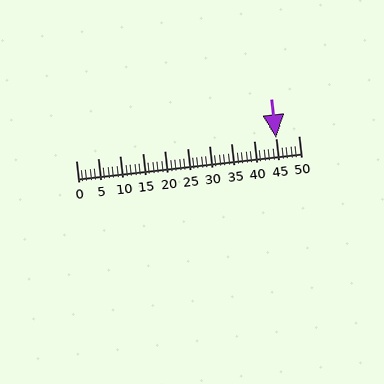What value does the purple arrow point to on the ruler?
The purple arrow points to approximately 45.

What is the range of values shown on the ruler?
The ruler shows values from 0 to 50.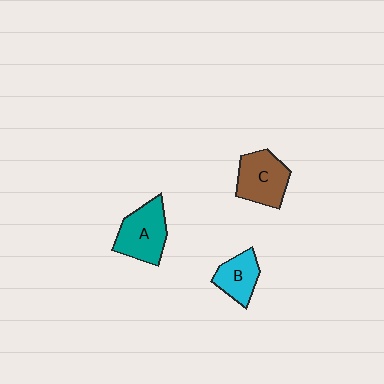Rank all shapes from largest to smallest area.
From largest to smallest: A (teal), C (brown), B (cyan).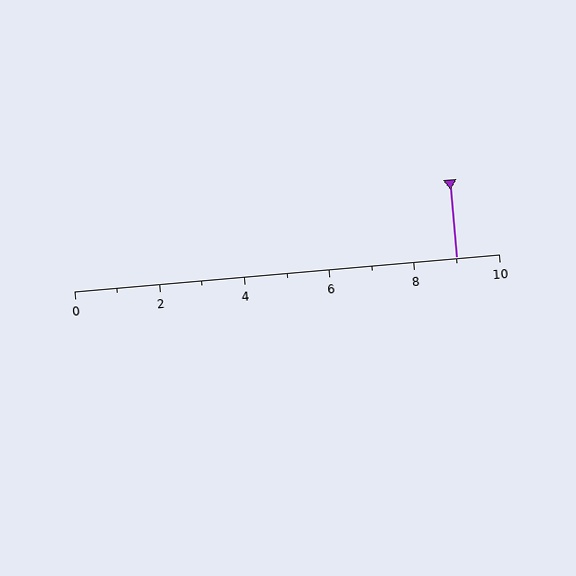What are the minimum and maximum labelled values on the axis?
The axis runs from 0 to 10.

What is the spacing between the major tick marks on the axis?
The major ticks are spaced 2 apart.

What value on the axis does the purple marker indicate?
The marker indicates approximately 9.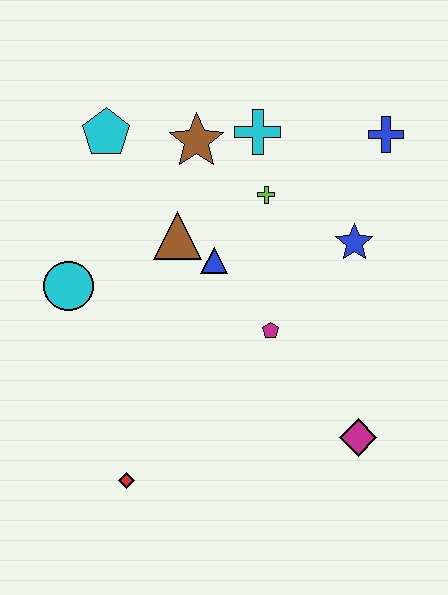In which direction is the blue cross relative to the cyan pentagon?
The blue cross is to the right of the cyan pentagon.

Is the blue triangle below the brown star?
Yes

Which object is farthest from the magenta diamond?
The cyan pentagon is farthest from the magenta diamond.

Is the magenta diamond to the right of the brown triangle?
Yes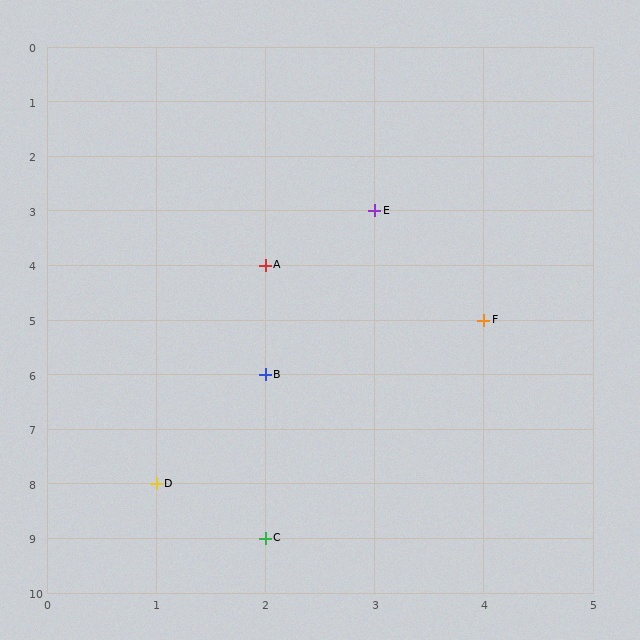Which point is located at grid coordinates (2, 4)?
Point A is at (2, 4).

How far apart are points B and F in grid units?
Points B and F are 2 columns and 1 row apart (about 2.2 grid units diagonally).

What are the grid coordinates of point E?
Point E is at grid coordinates (3, 3).